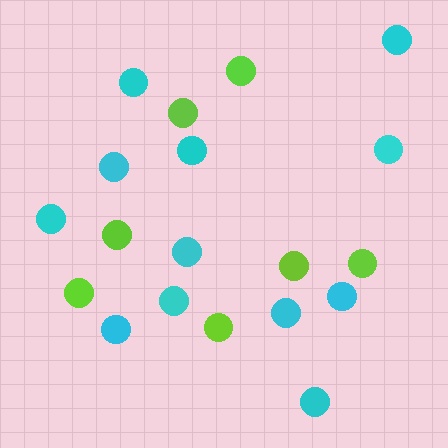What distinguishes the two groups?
There are 2 groups: one group of cyan circles (12) and one group of lime circles (7).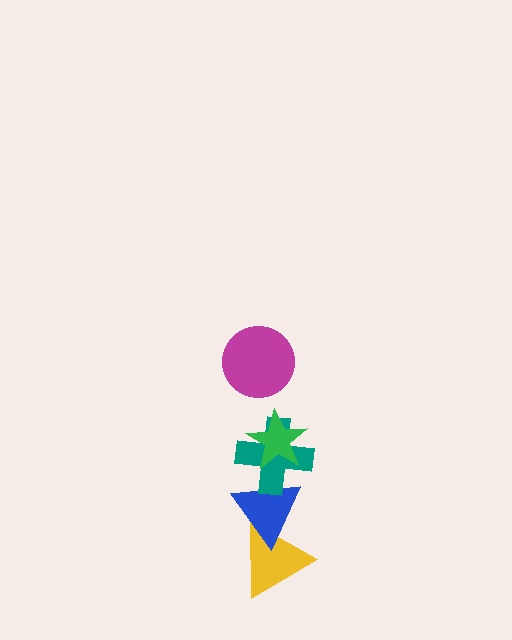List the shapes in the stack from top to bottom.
From top to bottom: the magenta circle, the green star, the teal cross, the blue triangle, the yellow triangle.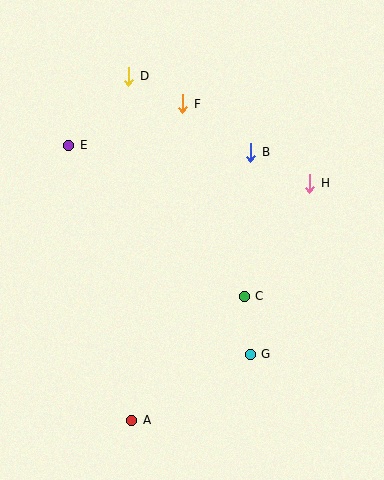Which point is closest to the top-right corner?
Point H is closest to the top-right corner.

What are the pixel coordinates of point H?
Point H is at (310, 183).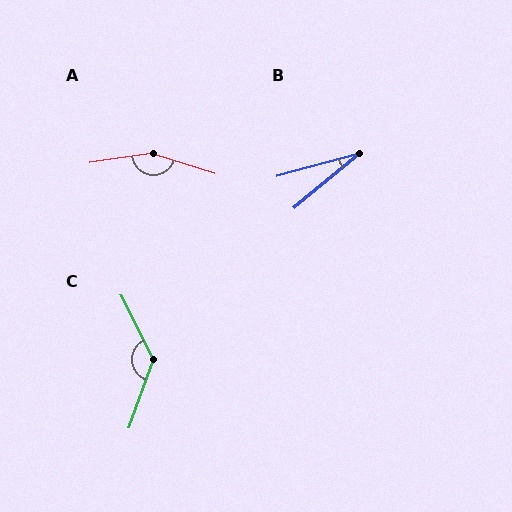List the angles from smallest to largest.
B (25°), C (133°), A (154°).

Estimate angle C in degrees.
Approximately 133 degrees.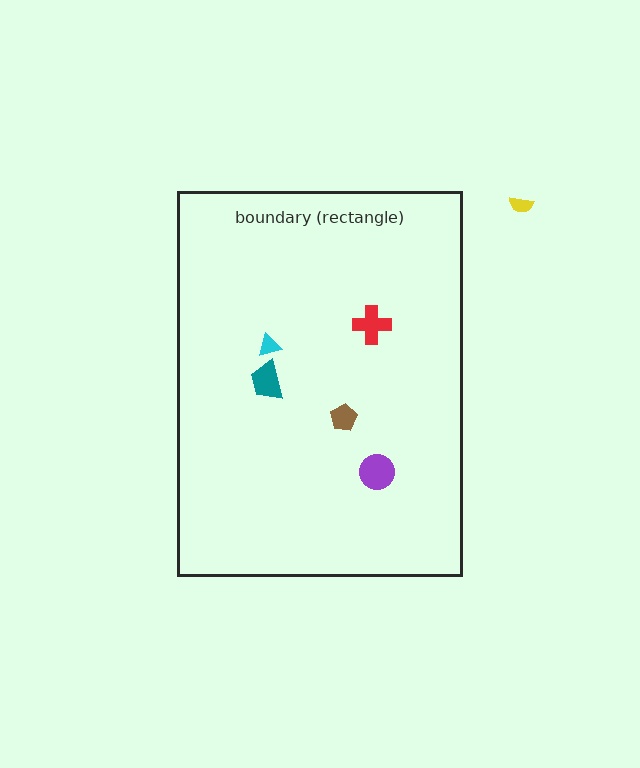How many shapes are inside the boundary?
5 inside, 1 outside.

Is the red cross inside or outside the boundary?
Inside.